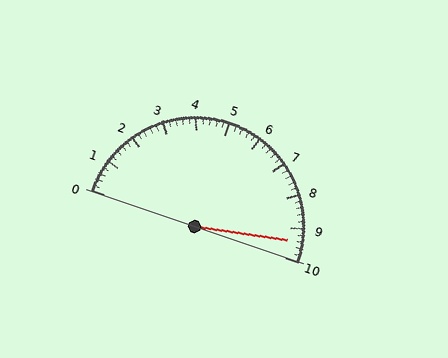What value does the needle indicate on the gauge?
The needle indicates approximately 9.4.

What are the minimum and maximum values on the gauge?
The gauge ranges from 0 to 10.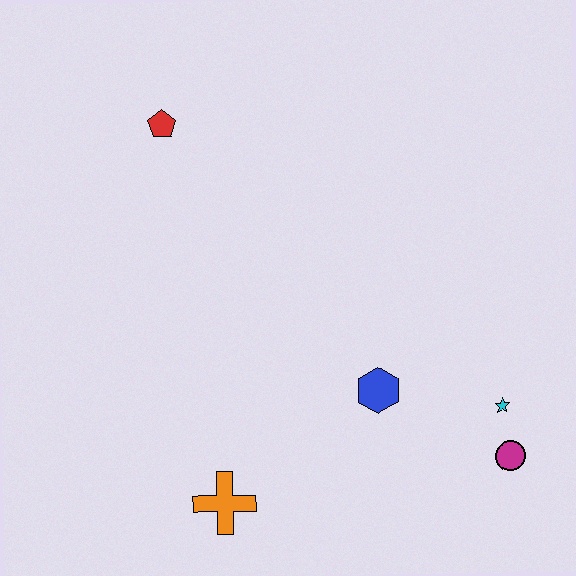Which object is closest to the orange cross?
The blue hexagon is closest to the orange cross.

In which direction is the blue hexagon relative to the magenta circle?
The blue hexagon is to the left of the magenta circle.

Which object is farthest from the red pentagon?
The magenta circle is farthest from the red pentagon.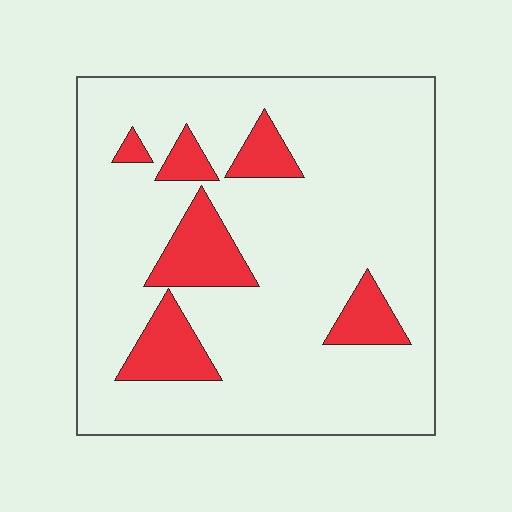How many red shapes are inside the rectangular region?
6.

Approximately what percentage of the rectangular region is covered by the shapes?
Approximately 15%.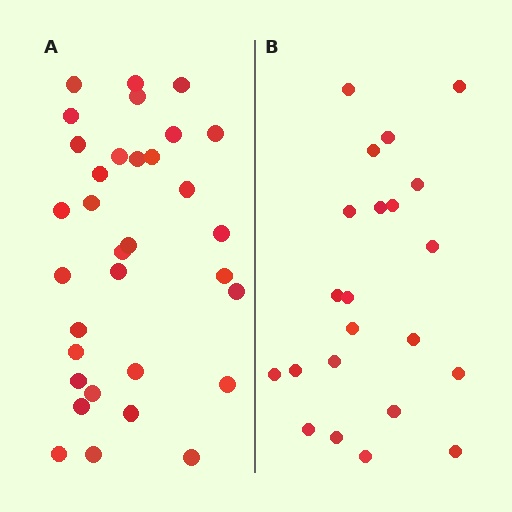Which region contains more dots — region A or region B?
Region A (the left region) has more dots.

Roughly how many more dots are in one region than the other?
Region A has roughly 12 or so more dots than region B.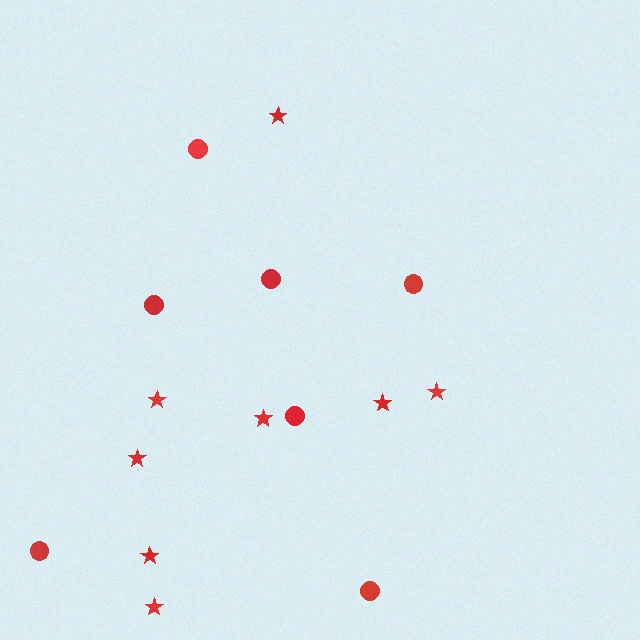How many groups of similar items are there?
There are 2 groups: one group of circles (7) and one group of stars (8).